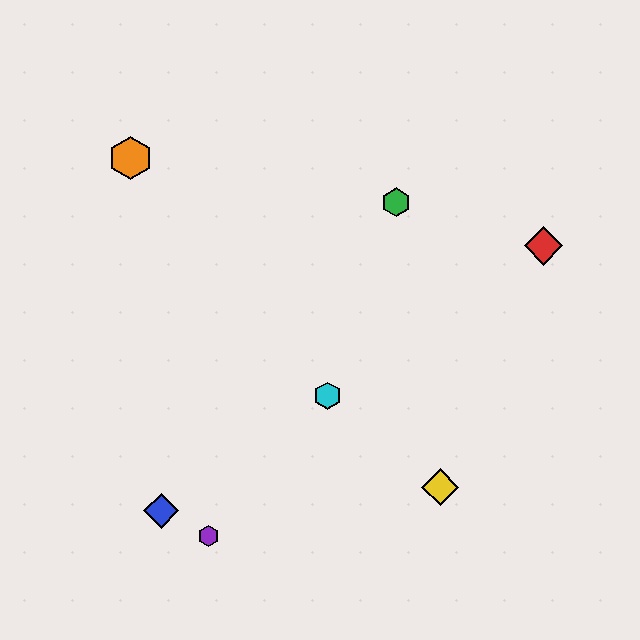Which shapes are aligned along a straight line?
The red diamond, the blue diamond, the cyan hexagon are aligned along a straight line.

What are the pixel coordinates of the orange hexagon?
The orange hexagon is at (131, 158).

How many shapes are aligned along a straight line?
3 shapes (the red diamond, the blue diamond, the cyan hexagon) are aligned along a straight line.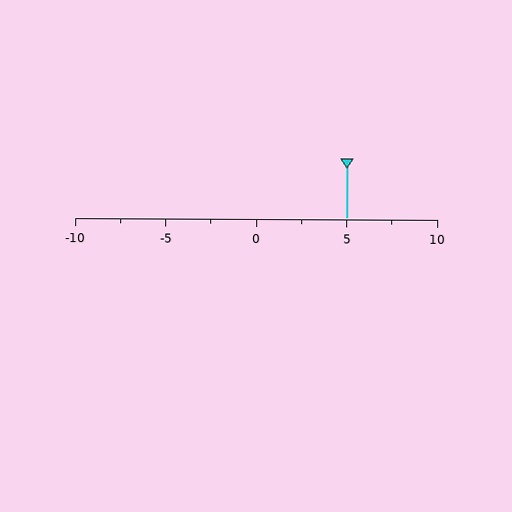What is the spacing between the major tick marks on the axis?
The major ticks are spaced 5 apart.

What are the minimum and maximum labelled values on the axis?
The axis runs from -10 to 10.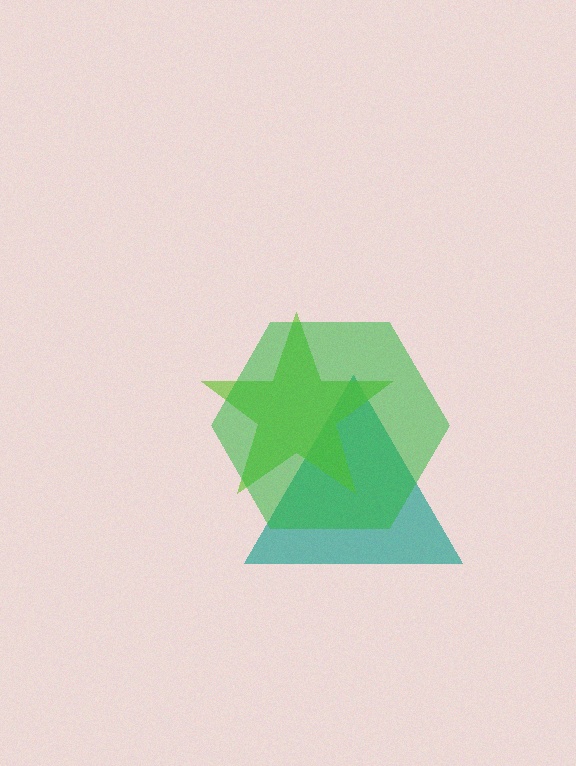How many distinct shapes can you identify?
There are 3 distinct shapes: a teal triangle, a lime star, a green hexagon.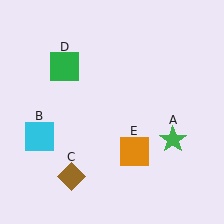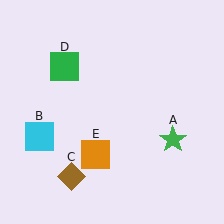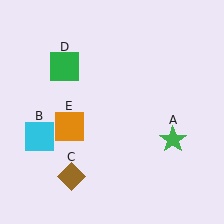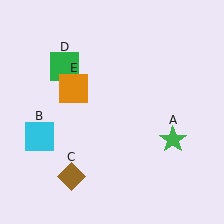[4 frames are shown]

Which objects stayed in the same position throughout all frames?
Green star (object A) and cyan square (object B) and brown diamond (object C) and green square (object D) remained stationary.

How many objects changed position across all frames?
1 object changed position: orange square (object E).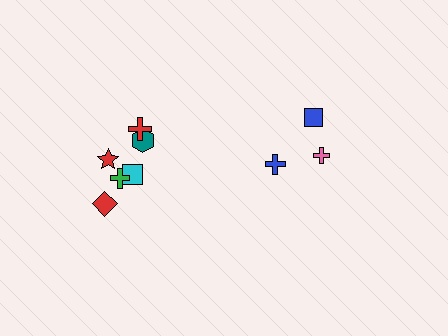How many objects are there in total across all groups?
There are 9 objects.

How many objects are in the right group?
There are 3 objects.